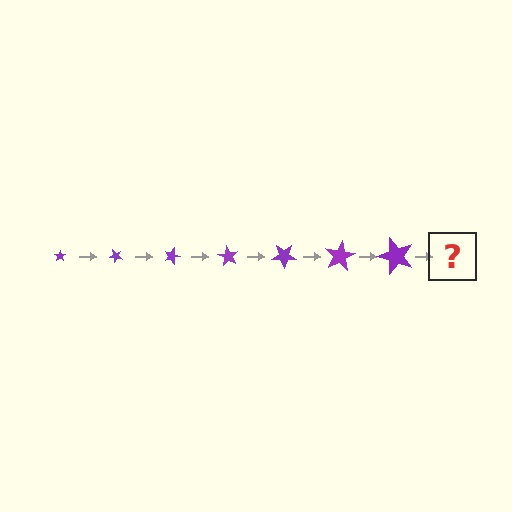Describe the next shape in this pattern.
It should be a star, larger than the previous one and rotated 315 degrees from the start.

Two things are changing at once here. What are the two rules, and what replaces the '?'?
The two rules are that the star grows larger each step and it rotates 45 degrees each step. The '?' should be a star, larger than the previous one and rotated 315 degrees from the start.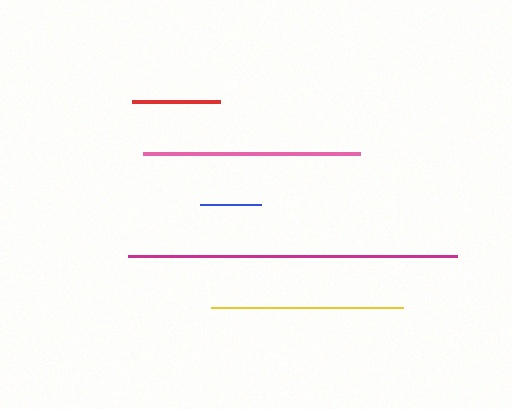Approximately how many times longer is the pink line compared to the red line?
The pink line is approximately 2.5 times the length of the red line.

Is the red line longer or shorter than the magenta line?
The magenta line is longer than the red line.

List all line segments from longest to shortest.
From longest to shortest: magenta, pink, yellow, red, blue.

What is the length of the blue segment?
The blue segment is approximately 60 pixels long.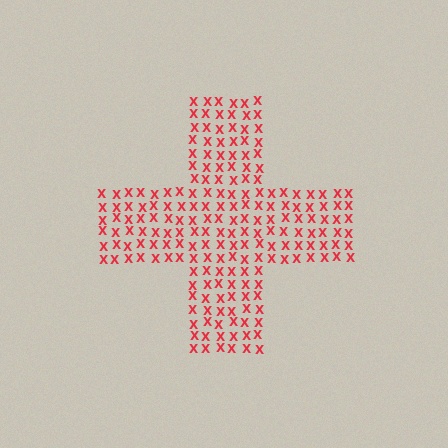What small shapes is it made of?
It is made of small letter X's.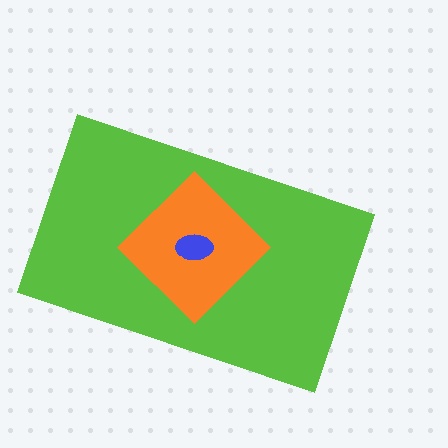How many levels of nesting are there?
3.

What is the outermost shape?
The lime rectangle.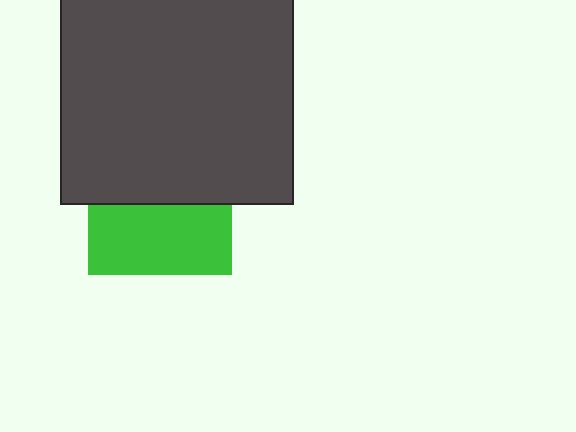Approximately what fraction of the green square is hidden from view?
Roughly 51% of the green square is hidden behind the dark gray rectangle.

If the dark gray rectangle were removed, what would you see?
You would see the complete green square.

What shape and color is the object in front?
The object in front is a dark gray rectangle.